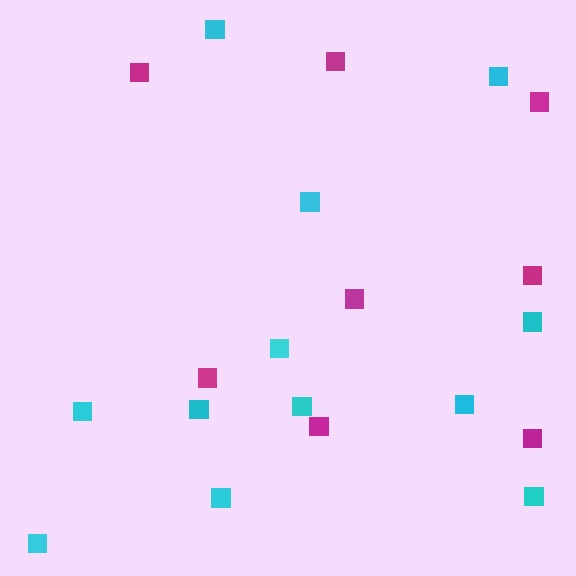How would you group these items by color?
There are 2 groups: one group of cyan squares (12) and one group of magenta squares (8).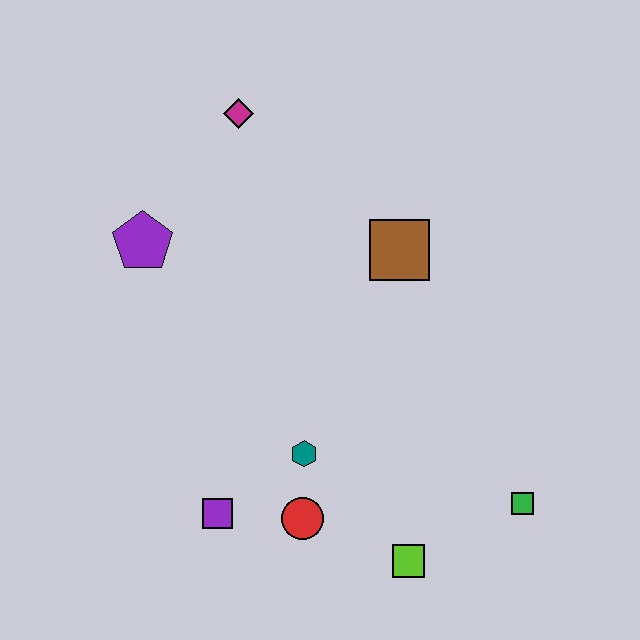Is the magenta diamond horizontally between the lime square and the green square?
No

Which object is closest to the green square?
The lime square is closest to the green square.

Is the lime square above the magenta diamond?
No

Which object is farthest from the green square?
The magenta diamond is farthest from the green square.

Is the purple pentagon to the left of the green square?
Yes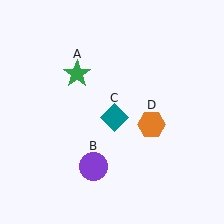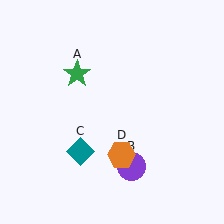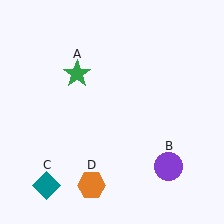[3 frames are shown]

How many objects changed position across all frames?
3 objects changed position: purple circle (object B), teal diamond (object C), orange hexagon (object D).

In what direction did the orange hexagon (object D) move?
The orange hexagon (object D) moved down and to the left.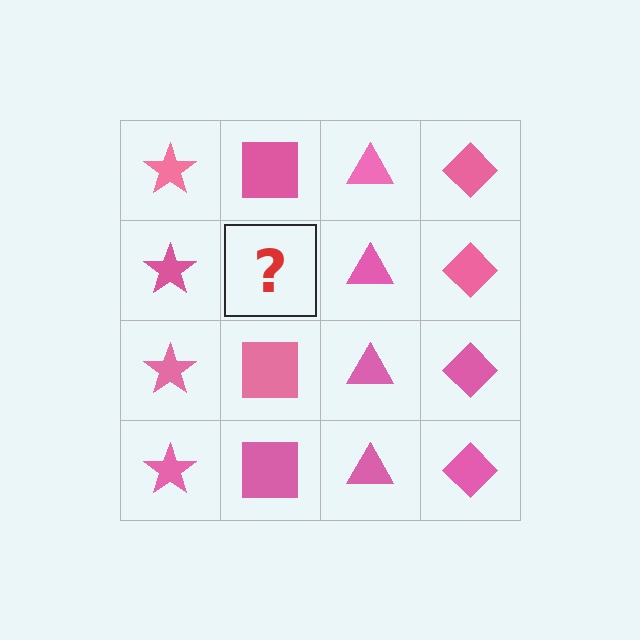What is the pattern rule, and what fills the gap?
The rule is that each column has a consistent shape. The gap should be filled with a pink square.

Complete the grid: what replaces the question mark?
The question mark should be replaced with a pink square.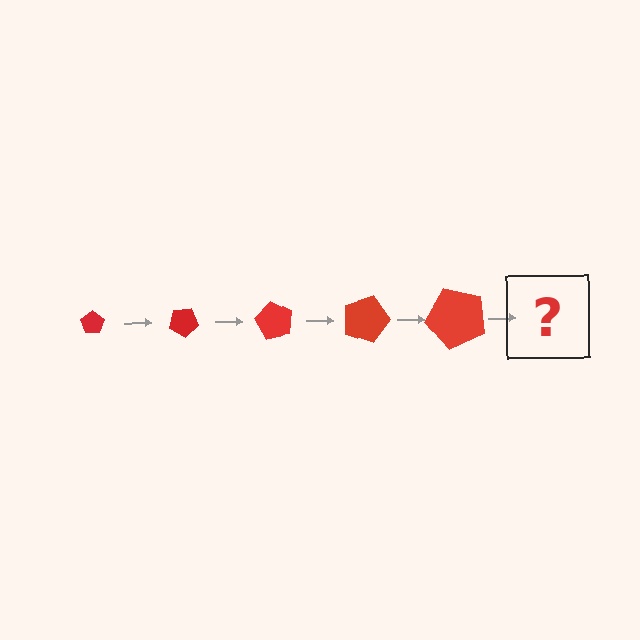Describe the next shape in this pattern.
It should be a pentagon, larger than the previous one and rotated 150 degrees from the start.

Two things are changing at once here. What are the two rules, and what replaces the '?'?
The two rules are that the pentagon grows larger each step and it rotates 30 degrees each step. The '?' should be a pentagon, larger than the previous one and rotated 150 degrees from the start.